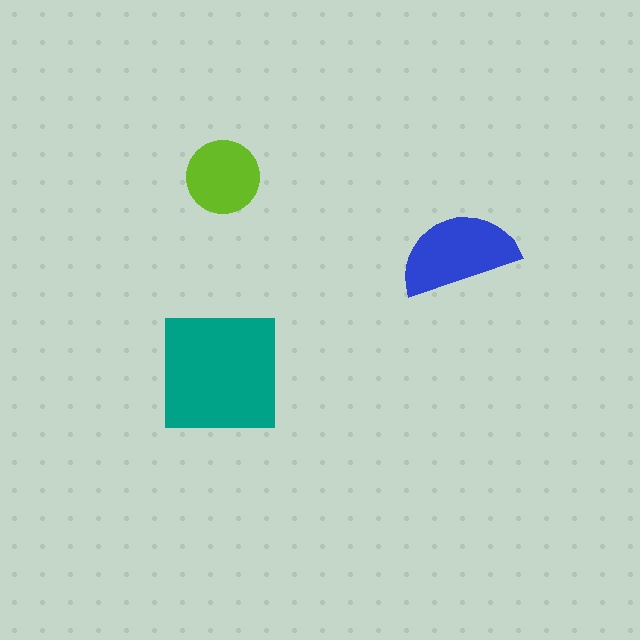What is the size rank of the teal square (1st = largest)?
1st.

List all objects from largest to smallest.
The teal square, the blue semicircle, the lime circle.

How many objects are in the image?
There are 3 objects in the image.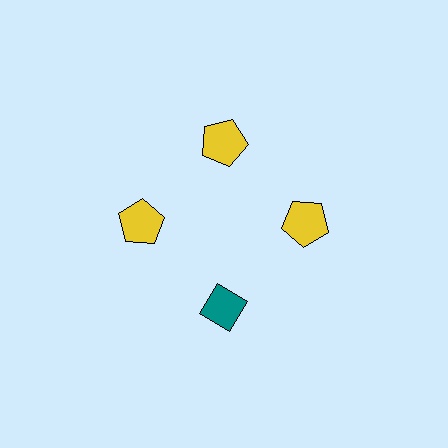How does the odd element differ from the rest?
It differs in both color (teal instead of yellow) and shape (diamond instead of pentagon).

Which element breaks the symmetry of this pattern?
The teal diamond at roughly the 6 o'clock position breaks the symmetry. All other shapes are yellow pentagons.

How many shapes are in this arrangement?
There are 4 shapes arranged in a ring pattern.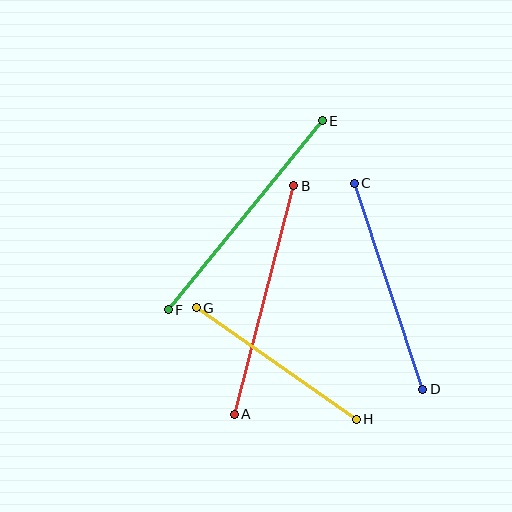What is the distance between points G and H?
The distance is approximately 195 pixels.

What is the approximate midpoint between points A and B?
The midpoint is at approximately (264, 300) pixels.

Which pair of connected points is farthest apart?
Points E and F are farthest apart.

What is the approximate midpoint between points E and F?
The midpoint is at approximately (245, 215) pixels.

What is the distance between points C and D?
The distance is approximately 217 pixels.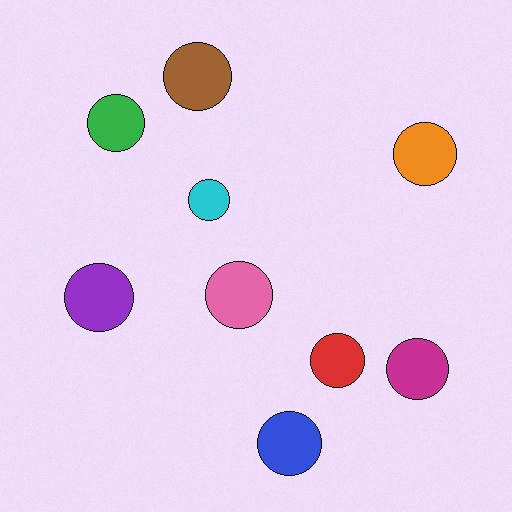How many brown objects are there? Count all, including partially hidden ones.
There is 1 brown object.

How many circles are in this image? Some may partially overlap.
There are 9 circles.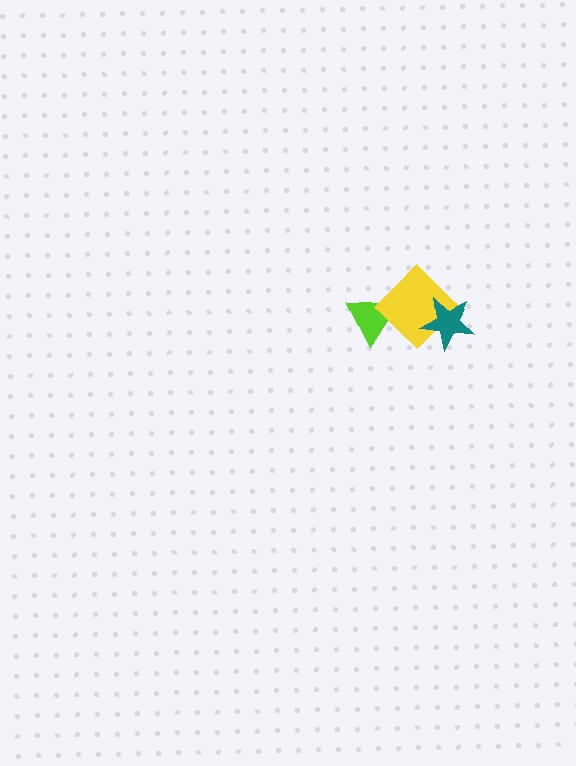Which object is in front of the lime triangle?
The yellow diamond is in front of the lime triangle.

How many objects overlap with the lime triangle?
1 object overlaps with the lime triangle.